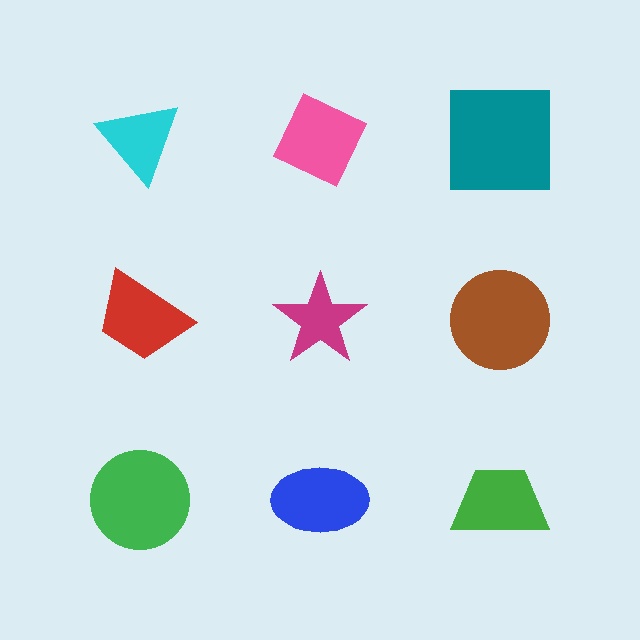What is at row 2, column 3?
A brown circle.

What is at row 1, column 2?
A pink diamond.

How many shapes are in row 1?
3 shapes.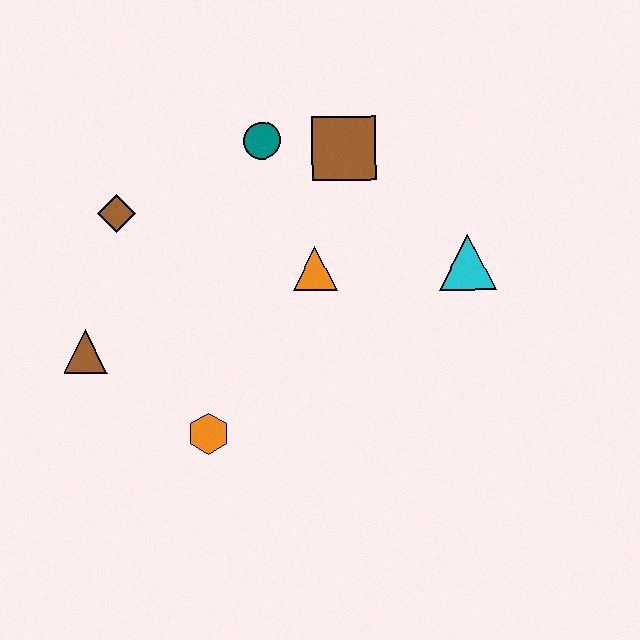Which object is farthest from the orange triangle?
The brown triangle is farthest from the orange triangle.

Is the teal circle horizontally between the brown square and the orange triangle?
No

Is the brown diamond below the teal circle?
Yes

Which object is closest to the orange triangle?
The brown square is closest to the orange triangle.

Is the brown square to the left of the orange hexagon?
No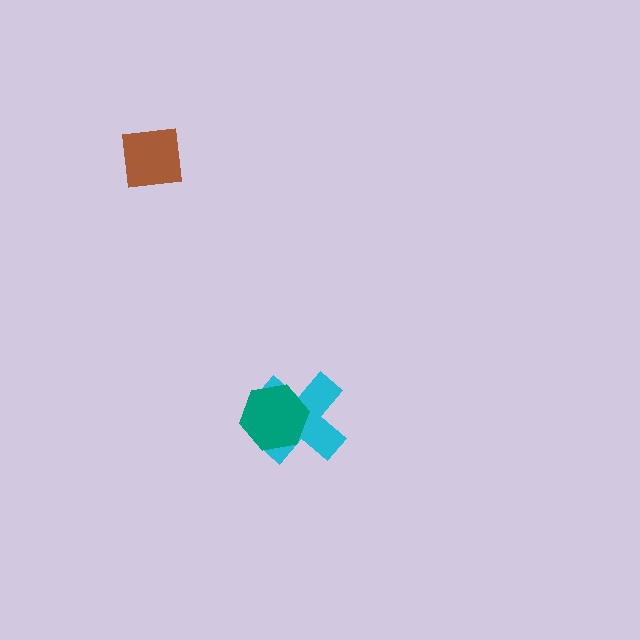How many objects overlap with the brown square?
0 objects overlap with the brown square.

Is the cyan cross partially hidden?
Yes, it is partially covered by another shape.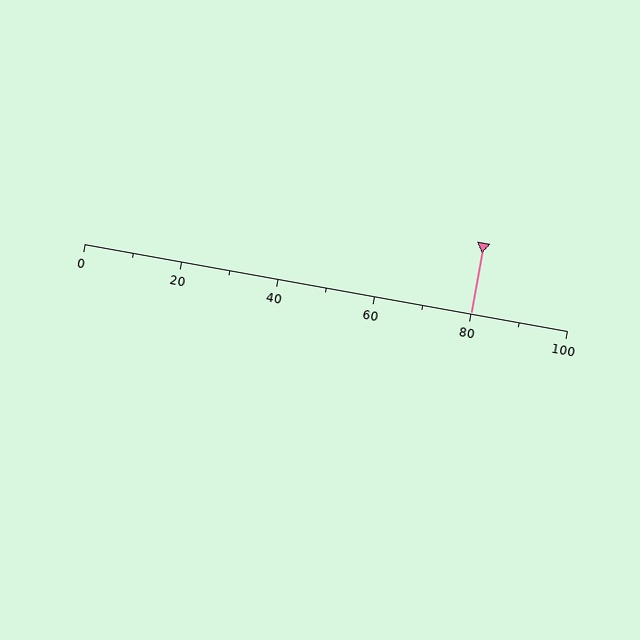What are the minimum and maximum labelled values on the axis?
The axis runs from 0 to 100.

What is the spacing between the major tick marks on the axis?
The major ticks are spaced 20 apart.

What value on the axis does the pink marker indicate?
The marker indicates approximately 80.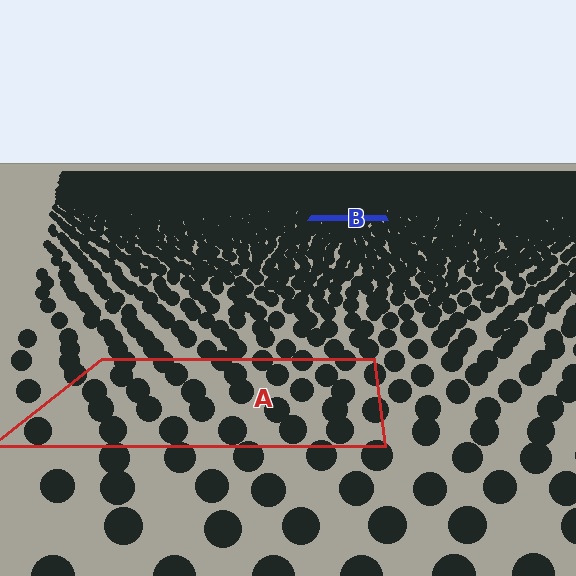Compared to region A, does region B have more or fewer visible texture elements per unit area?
Region B has more texture elements per unit area — they are packed more densely because it is farther away.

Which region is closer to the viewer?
Region A is closer. The texture elements there are larger and more spread out.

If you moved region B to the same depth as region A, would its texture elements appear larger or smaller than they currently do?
They would appear larger. At a closer depth, the same texture elements are projected at a bigger on-screen size.